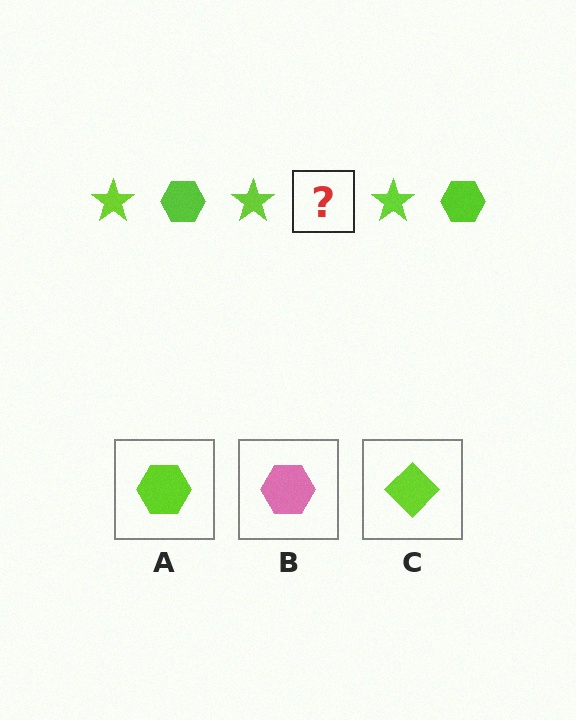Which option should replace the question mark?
Option A.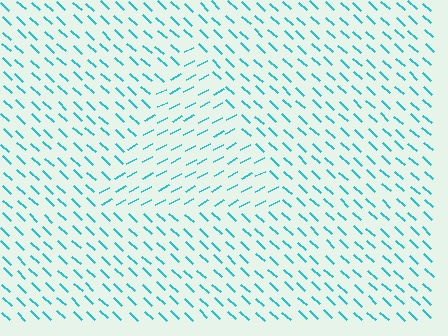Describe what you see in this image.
The image is filled with small cyan line segments. A triangle region in the image has lines oriented differently from the surrounding lines, creating a visible texture boundary.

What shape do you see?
I see a triangle.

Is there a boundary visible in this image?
Yes, there is a texture boundary formed by a change in line orientation.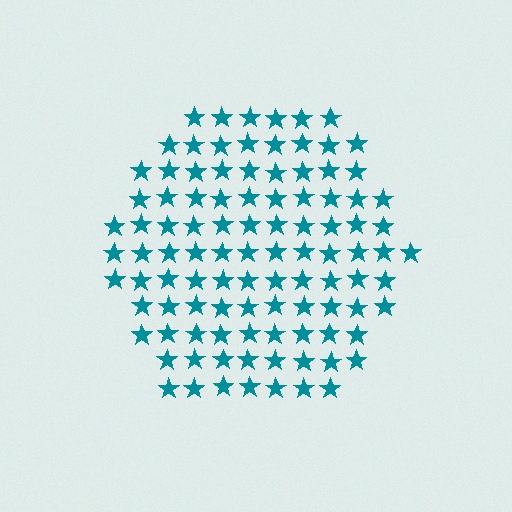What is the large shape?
The large shape is a hexagon.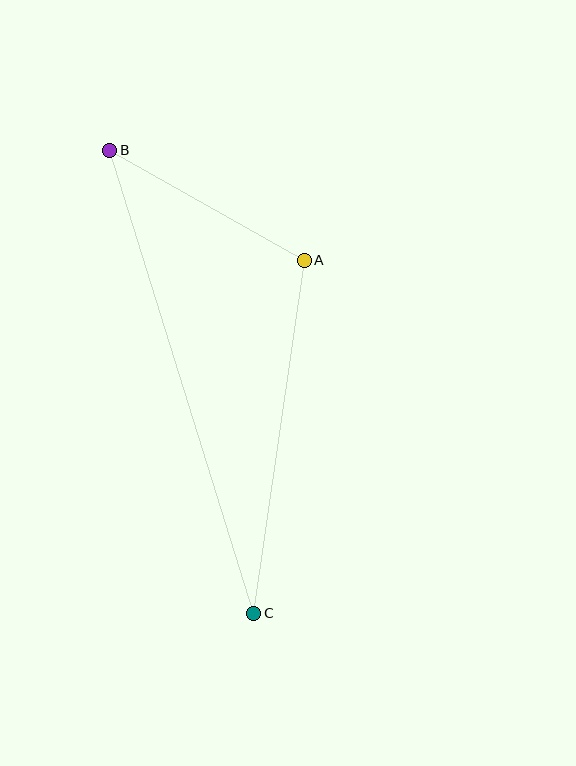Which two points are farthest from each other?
Points B and C are farthest from each other.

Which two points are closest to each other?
Points A and B are closest to each other.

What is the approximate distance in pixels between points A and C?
The distance between A and C is approximately 357 pixels.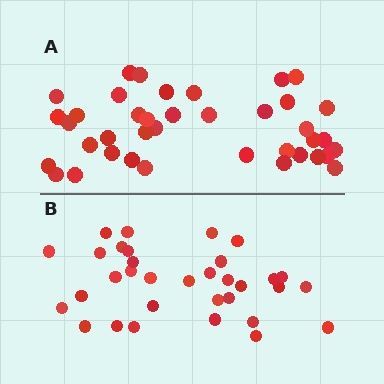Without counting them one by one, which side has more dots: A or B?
Region A (the top region) has more dots.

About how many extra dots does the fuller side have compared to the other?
Region A has about 6 more dots than region B.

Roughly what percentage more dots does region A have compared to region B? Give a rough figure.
About 20% more.